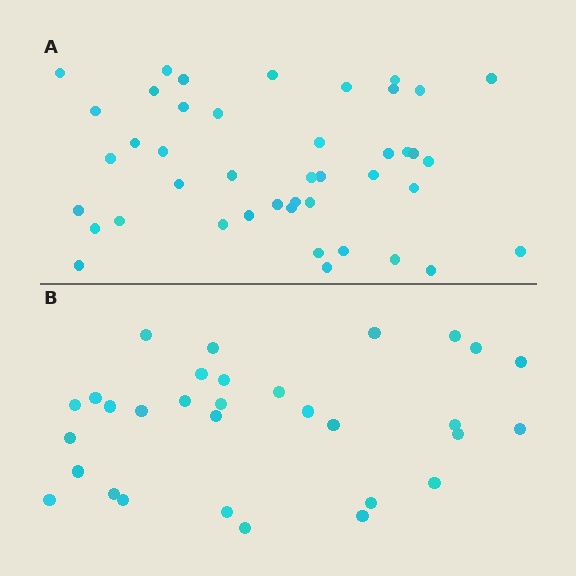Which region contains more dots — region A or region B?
Region A (the top region) has more dots.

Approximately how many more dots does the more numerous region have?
Region A has roughly 12 or so more dots than region B.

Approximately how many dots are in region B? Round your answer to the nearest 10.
About 30 dots. (The exact count is 31, which rounds to 30.)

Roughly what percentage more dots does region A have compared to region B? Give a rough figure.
About 40% more.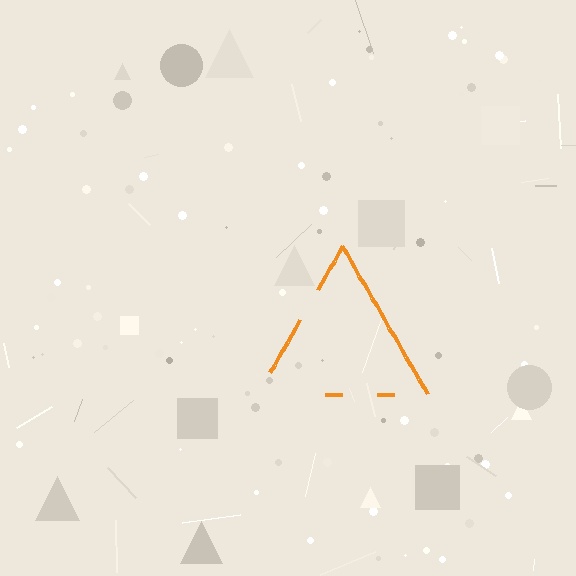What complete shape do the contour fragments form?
The contour fragments form a triangle.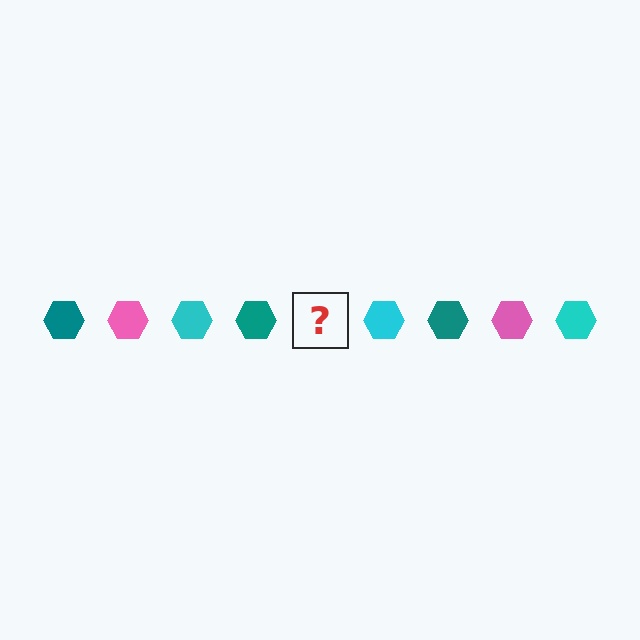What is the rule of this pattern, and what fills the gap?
The rule is that the pattern cycles through teal, pink, cyan hexagons. The gap should be filled with a pink hexagon.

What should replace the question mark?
The question mark should be replaced with a pink hexagon.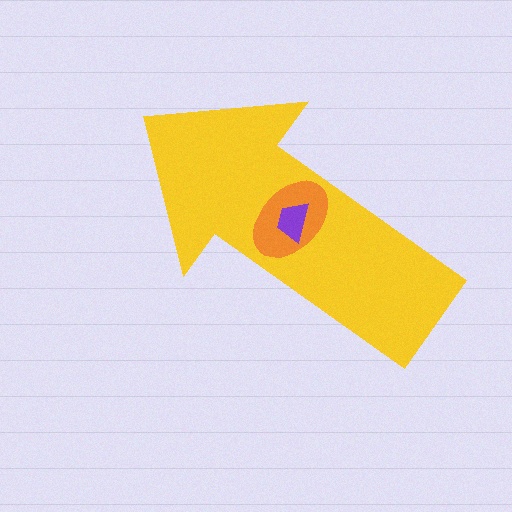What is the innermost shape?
The purple trapezoid.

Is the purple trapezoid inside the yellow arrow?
Yes.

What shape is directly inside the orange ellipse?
The purple trapezoid.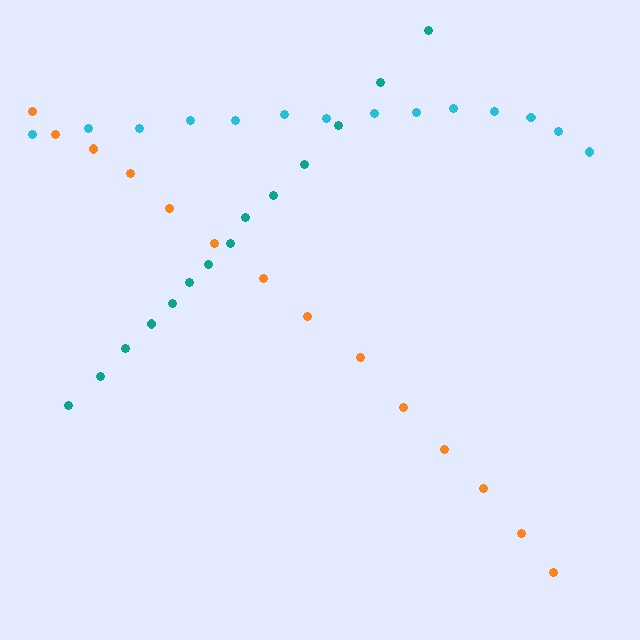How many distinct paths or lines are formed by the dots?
There are 3 distinct paths.